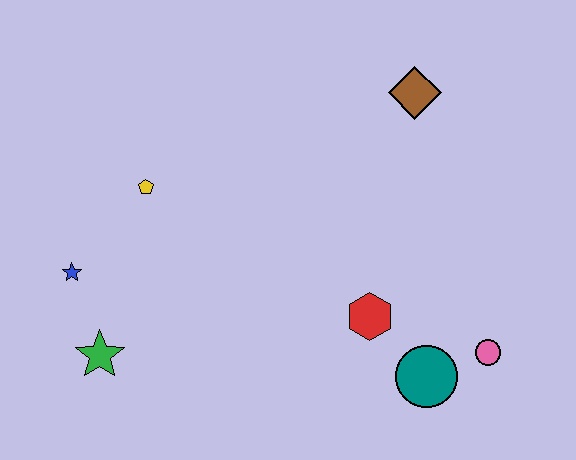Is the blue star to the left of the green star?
Yes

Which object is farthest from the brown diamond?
The green star is farthest from the brown diamond.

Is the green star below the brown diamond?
Yes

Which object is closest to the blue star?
The green star is closest to the blue star.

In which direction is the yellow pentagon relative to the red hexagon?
The yellow pentagon is to the left of the red hexagon.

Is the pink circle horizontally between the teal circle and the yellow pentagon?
No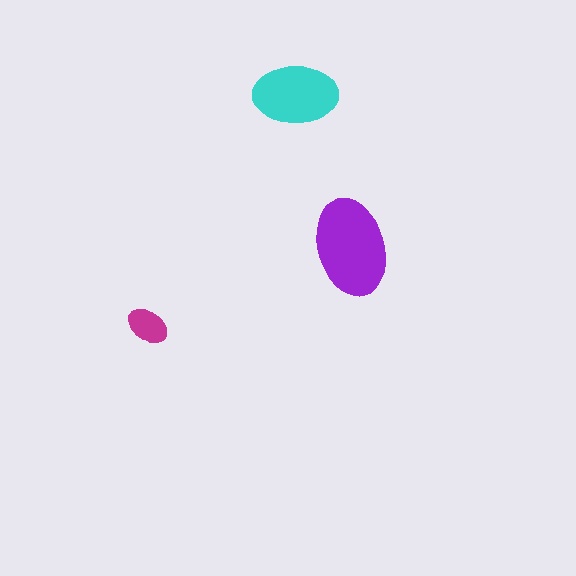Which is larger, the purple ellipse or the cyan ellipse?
The purple one.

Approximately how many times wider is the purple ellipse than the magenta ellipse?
About 2.5 times wider.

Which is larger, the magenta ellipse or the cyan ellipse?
The cyan one.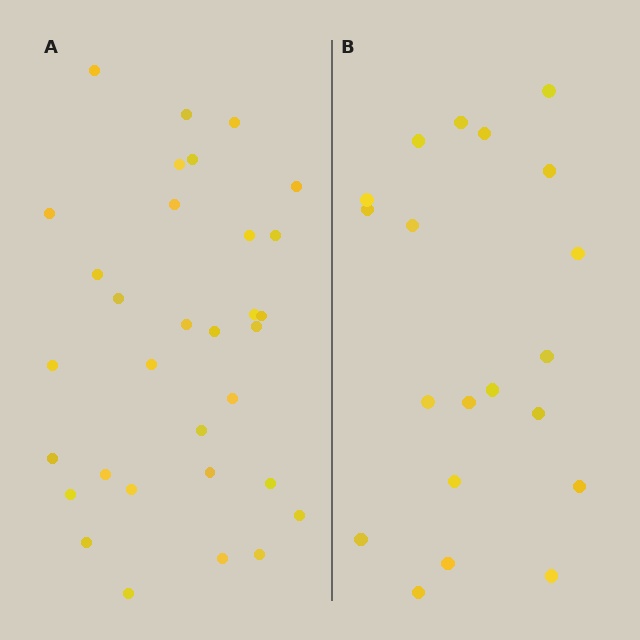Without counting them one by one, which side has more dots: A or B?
Region A (the left region) has more dots.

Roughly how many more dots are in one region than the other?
Region A has roughly 12 or so more dots than region B.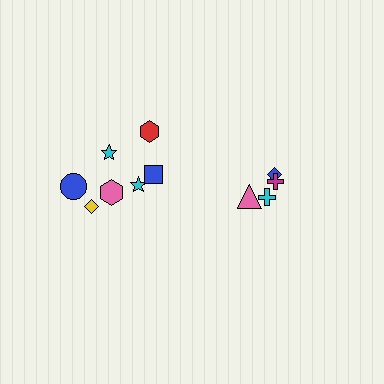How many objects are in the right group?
There are 4 objects.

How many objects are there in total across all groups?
There are 11 objects.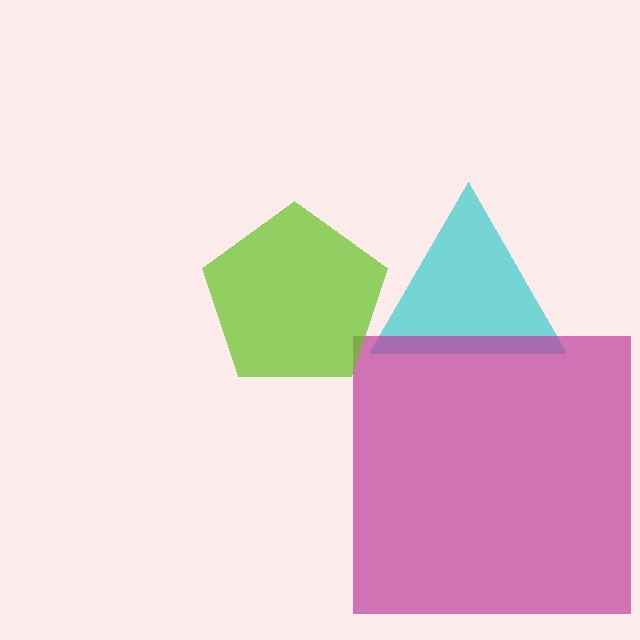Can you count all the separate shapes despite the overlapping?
Yes, there are 3 separate shapes.